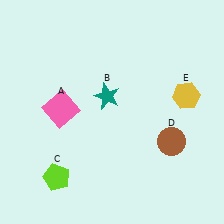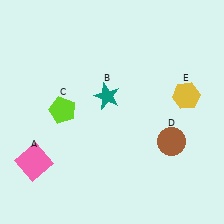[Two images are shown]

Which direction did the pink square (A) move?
The pink square (A) moved down.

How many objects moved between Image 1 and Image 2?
2 objects moved between the two images.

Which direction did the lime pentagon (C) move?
The lime pentagon (C) moved up.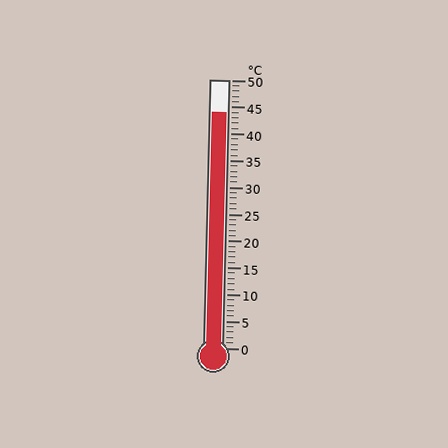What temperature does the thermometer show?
The thermometer shows approximately 44°C.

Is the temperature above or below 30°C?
The temperature is above 30°C.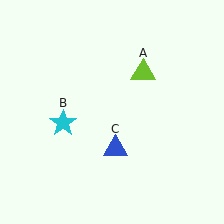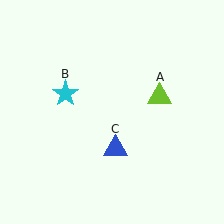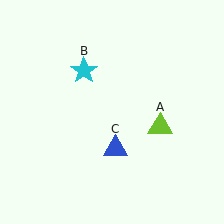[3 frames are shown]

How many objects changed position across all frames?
2 objects changed position: lime triangle (object A), cyan star (object B).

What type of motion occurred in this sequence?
The lime triangle (object A), cyan star (object B) rotated clockwise around the center of the scene.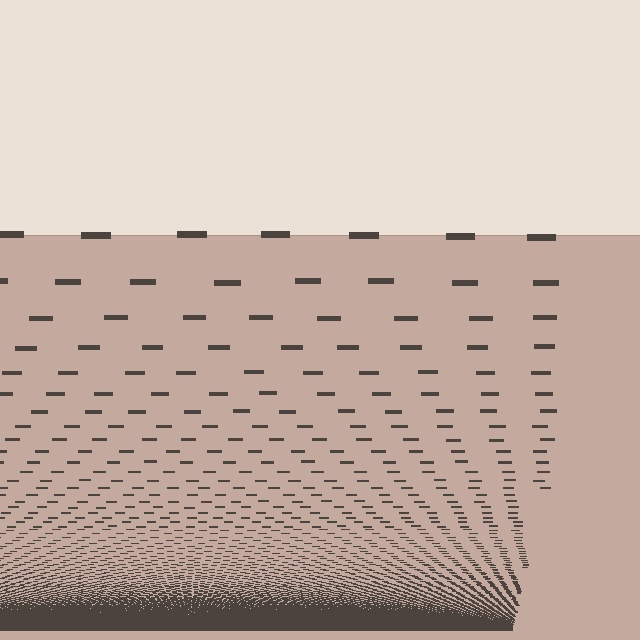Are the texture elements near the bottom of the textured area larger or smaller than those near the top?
Smaller. The gradient is inverted — elements near the bottom are smaller and denser.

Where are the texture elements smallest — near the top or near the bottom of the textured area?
Near the bottom.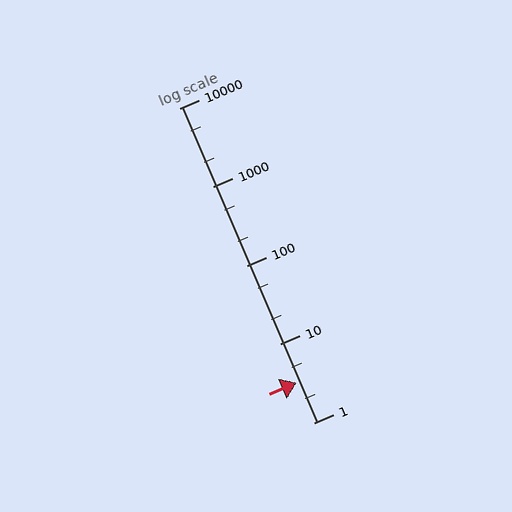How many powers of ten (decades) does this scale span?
The scale spans 4 decades, from 1 to 10000.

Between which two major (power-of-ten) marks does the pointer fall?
The pointer is between 1 and 10.